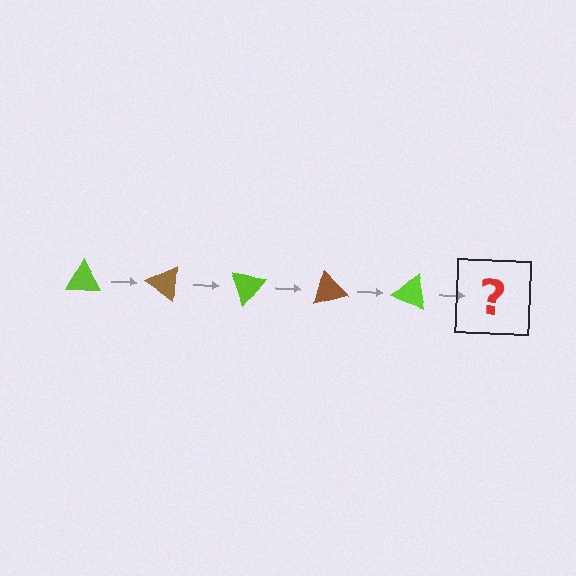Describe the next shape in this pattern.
It should be a brown triangle, rotated 175 degrees from the start.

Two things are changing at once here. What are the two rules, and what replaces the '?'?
The two rules are that it rotates 35 degrees each step and the color cycles through lime and brown. The '?' should be a brown triangle, rotated 175 degrees from the start.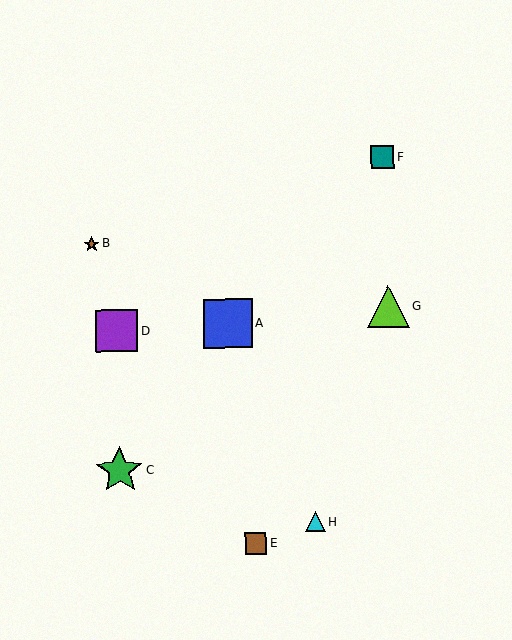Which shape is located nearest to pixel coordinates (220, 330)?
The blue square (labeled A) at (228, 323) is nearest to that location.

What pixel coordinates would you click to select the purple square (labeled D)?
Click at (117, 331) to select the purple square D.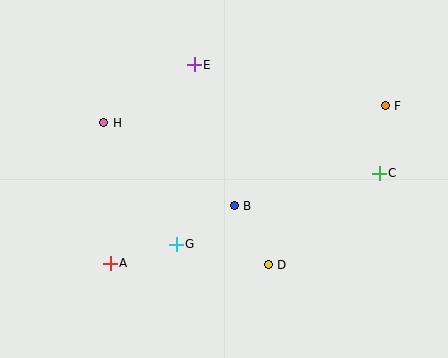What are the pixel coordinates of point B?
Point B is at (234, 206).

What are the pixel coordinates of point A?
Point A is at (110, 263).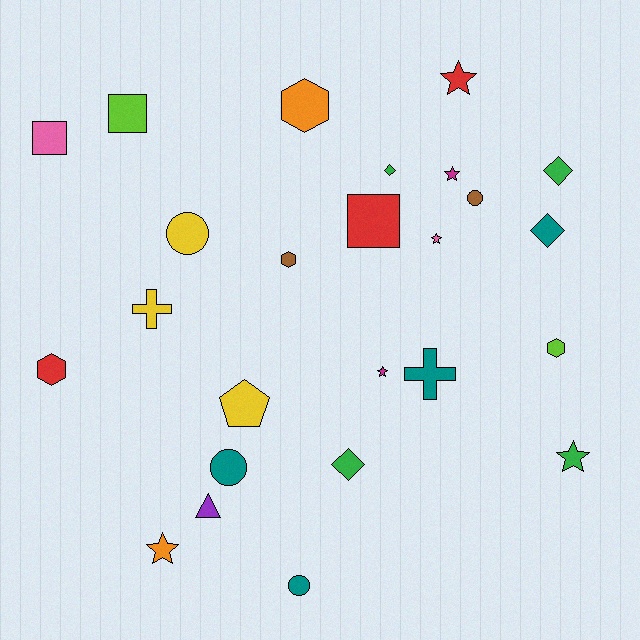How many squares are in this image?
There are 3 squares.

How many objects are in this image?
There are 25 objects.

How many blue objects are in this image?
There are no blue objects.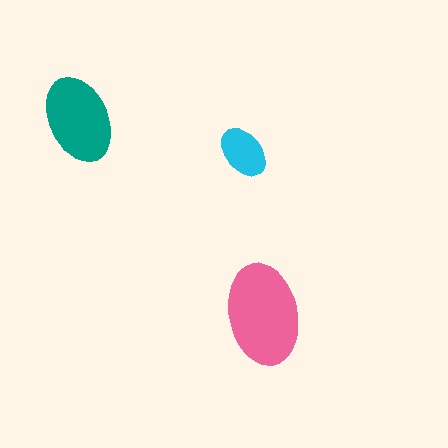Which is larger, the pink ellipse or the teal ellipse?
The pink one.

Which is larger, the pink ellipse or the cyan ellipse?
The pink one.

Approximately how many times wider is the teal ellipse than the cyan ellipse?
About 1.5 times wider.